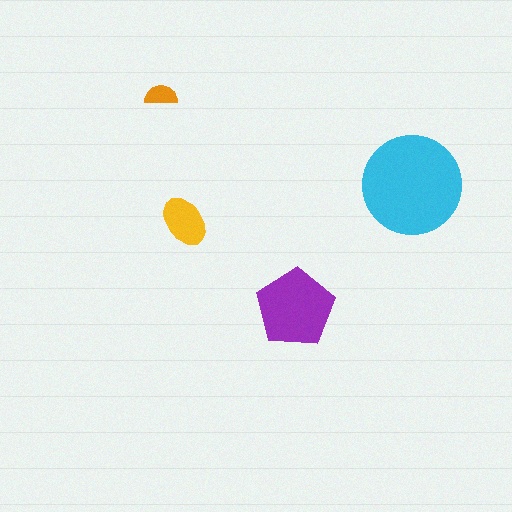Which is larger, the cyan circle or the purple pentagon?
The cyan circle.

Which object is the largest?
The cyan circle.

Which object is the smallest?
The orange semicircle.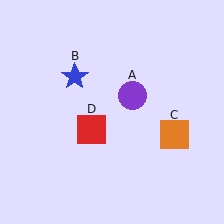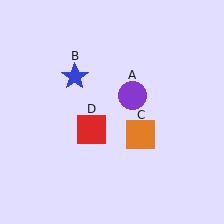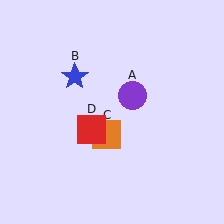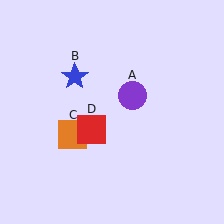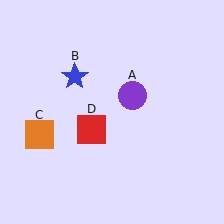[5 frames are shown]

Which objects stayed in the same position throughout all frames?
Purple circle (object A) and blue star (object B) and red square (object D) remained stationary.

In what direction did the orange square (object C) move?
The orange square (object C) moved left.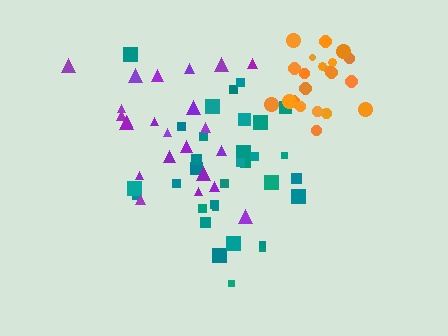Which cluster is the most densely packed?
Orange.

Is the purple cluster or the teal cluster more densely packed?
Purple.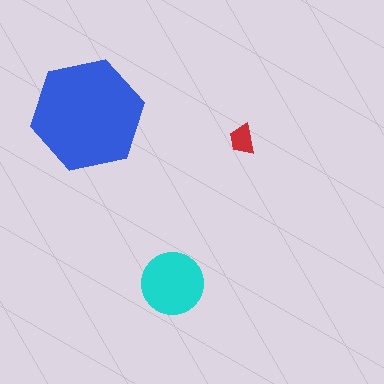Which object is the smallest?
The red trapezoid.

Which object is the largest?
The blue hexagon.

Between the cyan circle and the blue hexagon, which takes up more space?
The blue hexagon.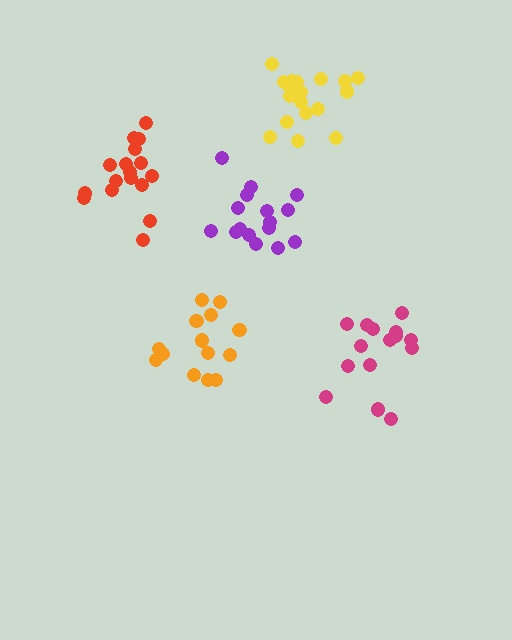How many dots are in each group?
Group 1: 15 dots, Group 2: 17 dots, Group 3: 18 dots, Group 4: 14 dots, Group 5: 16 dots (80 total).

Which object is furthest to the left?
The red cluster is leftmost.